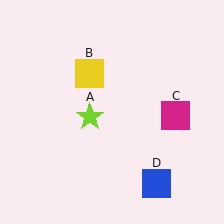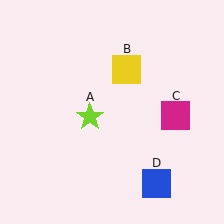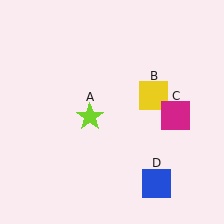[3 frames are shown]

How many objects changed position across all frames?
1 object changed position: yellow square (object B).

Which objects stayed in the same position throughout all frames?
Lime star (object A) and magenta square (object C) and blue square (object D) remained stationary.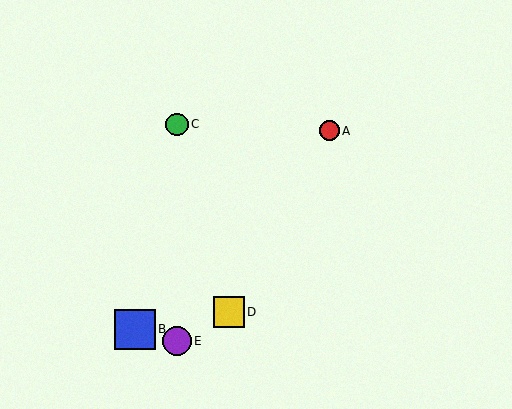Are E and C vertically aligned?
Yes, both are at x≈177.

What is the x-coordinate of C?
Object C is at x≈177.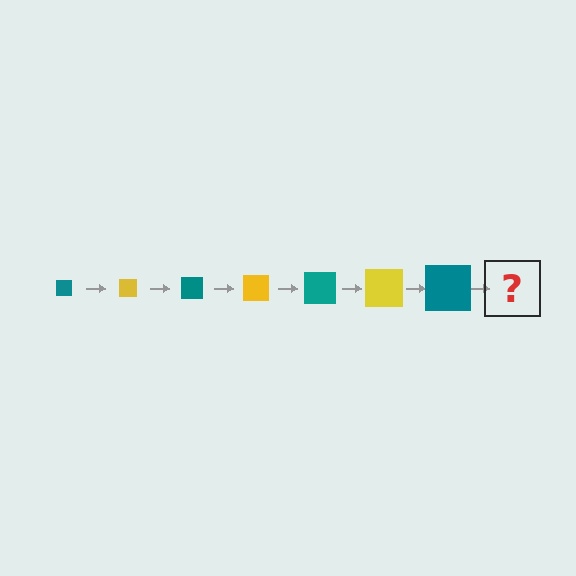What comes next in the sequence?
The next element should be a yellow square, larger than the previous one.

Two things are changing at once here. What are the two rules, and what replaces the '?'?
The two rules are that the square grows larger each step and the color cycles through teal and yellow. The '?' should be a yellow square, larger than the previous one.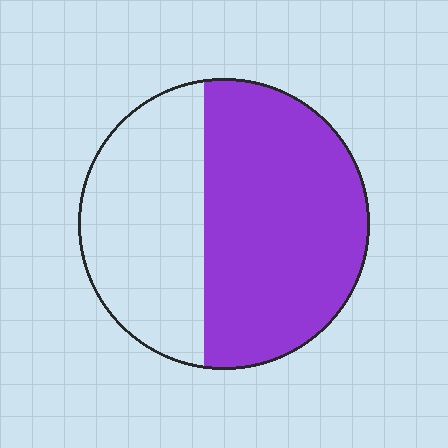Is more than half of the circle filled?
Yes.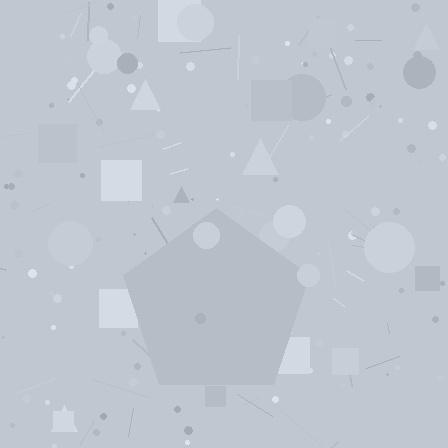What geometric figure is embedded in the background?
A pentagon is embedded in the background.